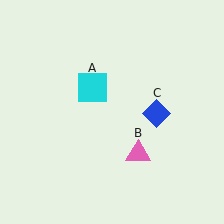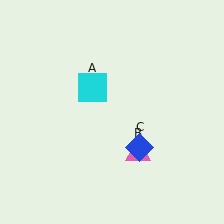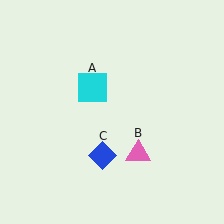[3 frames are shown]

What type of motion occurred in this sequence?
The blue diamond (object C) rotated clockwise around the center of the scene.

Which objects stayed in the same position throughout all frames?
Cyan square (object A) and pink triangle (object B) remained stationary.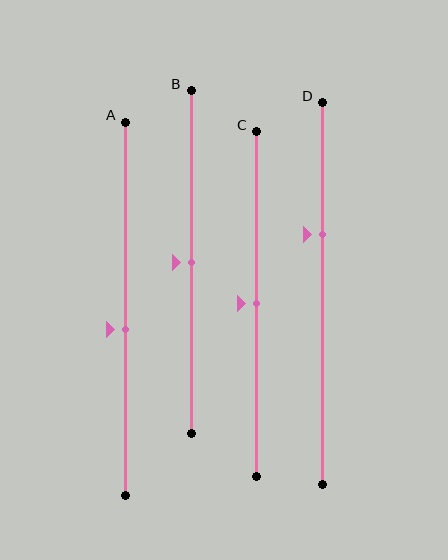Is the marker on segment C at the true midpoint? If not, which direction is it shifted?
Yes, the marker on segment C is at the true midpoint.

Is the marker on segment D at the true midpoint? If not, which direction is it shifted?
No, the marker on segment D is shifted upward by about 15% of the segment length.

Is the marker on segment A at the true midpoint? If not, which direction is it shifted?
No, the marker on segment A is shifted downward by about 5% of the segment length.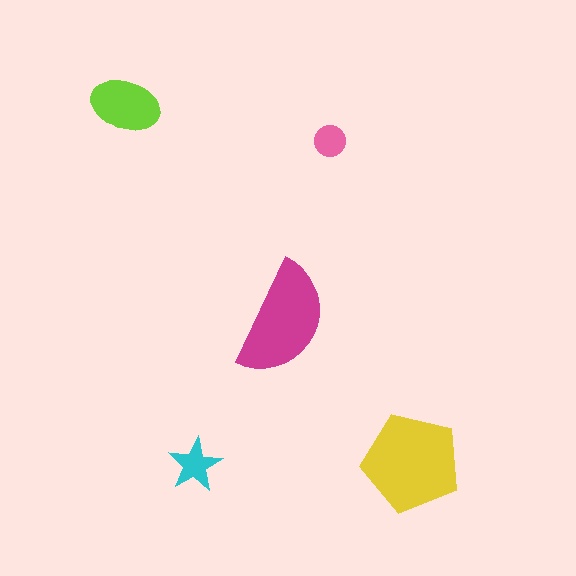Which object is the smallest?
The pink circle.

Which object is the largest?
The yellow pentagon.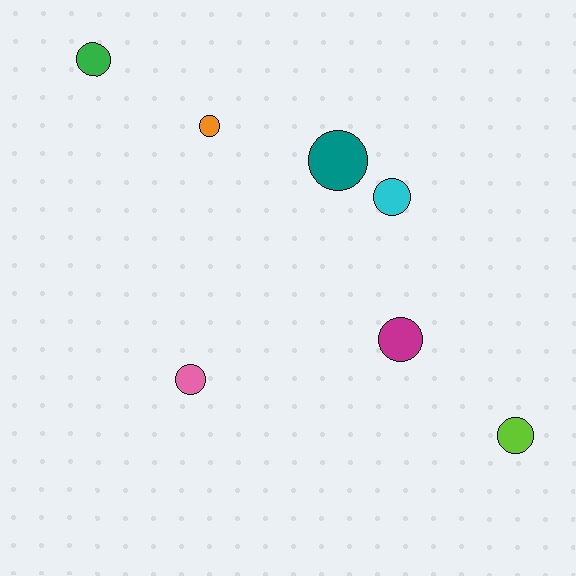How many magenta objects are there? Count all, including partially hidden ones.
There is 1 magenta object.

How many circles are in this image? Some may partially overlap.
There are 7 circles.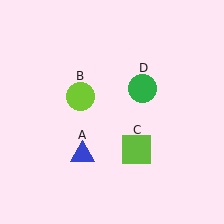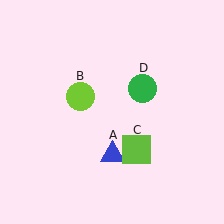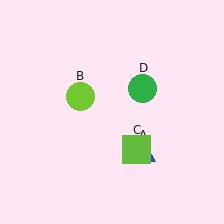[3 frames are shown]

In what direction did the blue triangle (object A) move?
The blue triangle (object A) moved right.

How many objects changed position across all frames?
1 object changed position: blue triangle (object A).